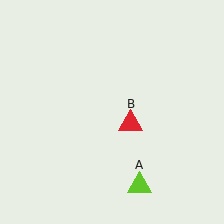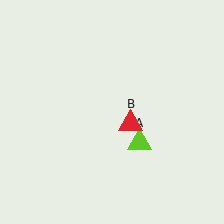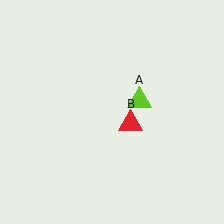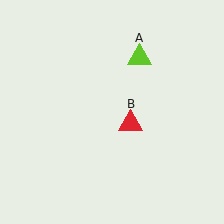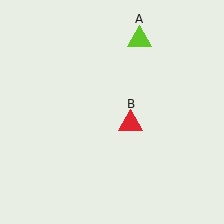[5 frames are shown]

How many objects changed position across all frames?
1 object changed position: lime triangle (object A).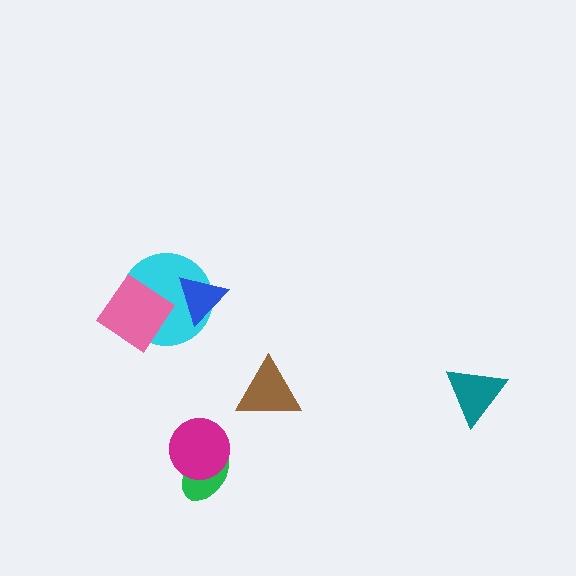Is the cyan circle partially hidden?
Yes, it is partially covered by another shape.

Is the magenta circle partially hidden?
No, no other shape covers it.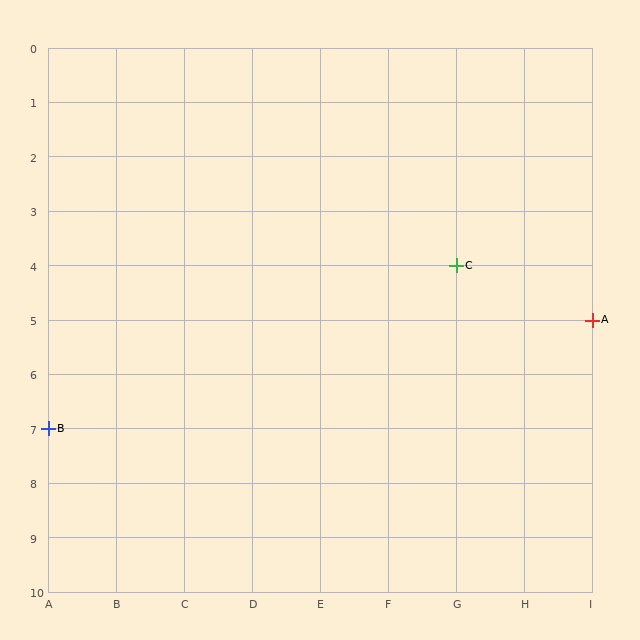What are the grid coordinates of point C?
Point C is at grid coordinates (G, 4).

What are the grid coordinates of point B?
Point B is at grid coordinates (A, 7).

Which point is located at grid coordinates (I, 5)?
Point A is at (I, 5).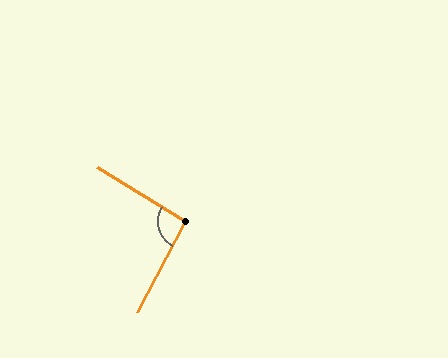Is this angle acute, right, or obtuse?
It is approximately a right angle.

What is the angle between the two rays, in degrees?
Approximately 94 degrees.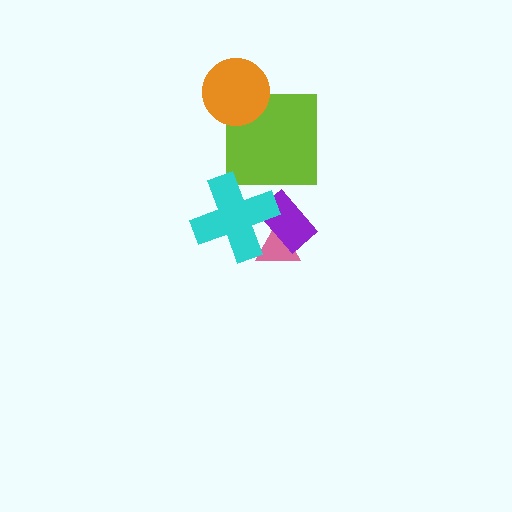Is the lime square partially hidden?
Yes, it is partially covered by another shape.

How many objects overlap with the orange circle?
1 object overlaps with the orange circle.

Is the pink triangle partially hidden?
Yes, it is partially covered by another shape.